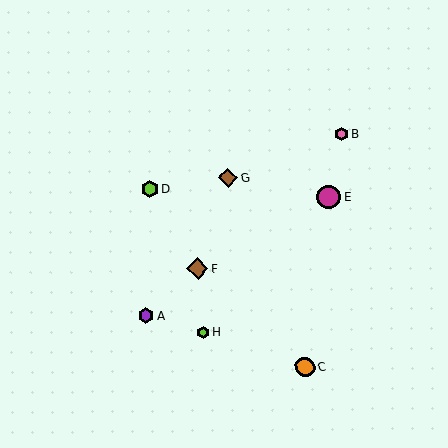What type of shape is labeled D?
Shape D is a lime hexagon.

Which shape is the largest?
The magenta circle (labeled E) is the largest.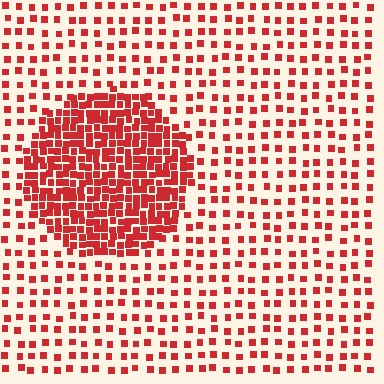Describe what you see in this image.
The image contains small red elements arranged at two different densities. A circle-shaped region is visible where the elements are more densely packed than the surrounding area.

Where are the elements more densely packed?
The elements are more densely packed inside the circle boundary.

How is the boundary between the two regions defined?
The boundary is defined by a change in element density (approximately 2.8x ratio). All elements are the same color, size, and shape.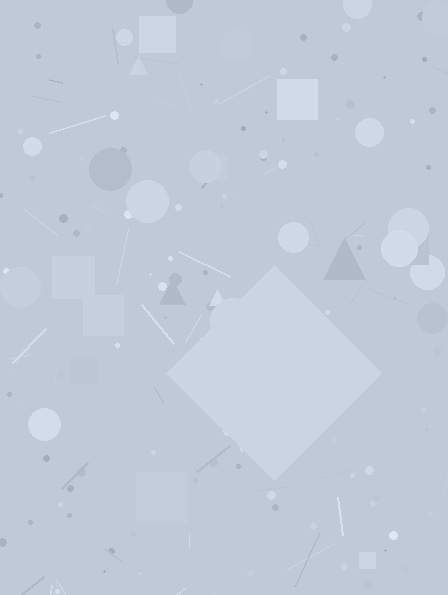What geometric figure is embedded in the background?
A diamond is embedded in the background.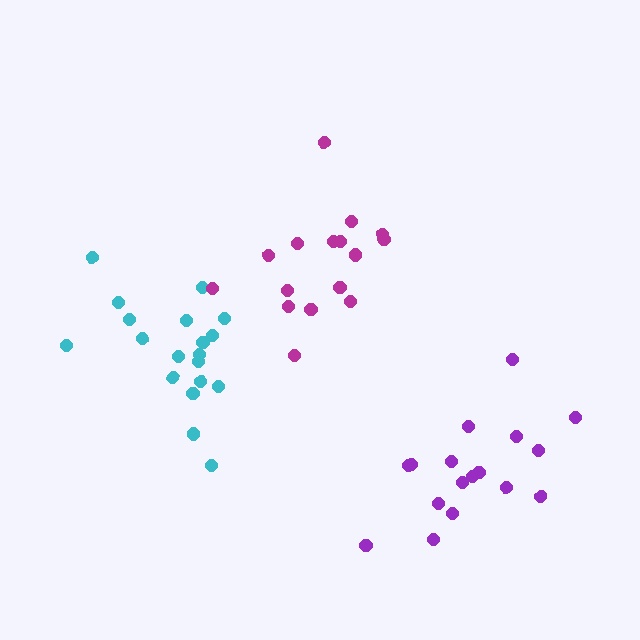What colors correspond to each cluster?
The clusters are colored: cyan, magenta, purple.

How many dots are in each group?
Group 1: 19 dots, Group 2: 16 dots, Group 3: 17 dots (52 total).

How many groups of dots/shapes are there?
There are 3 groups.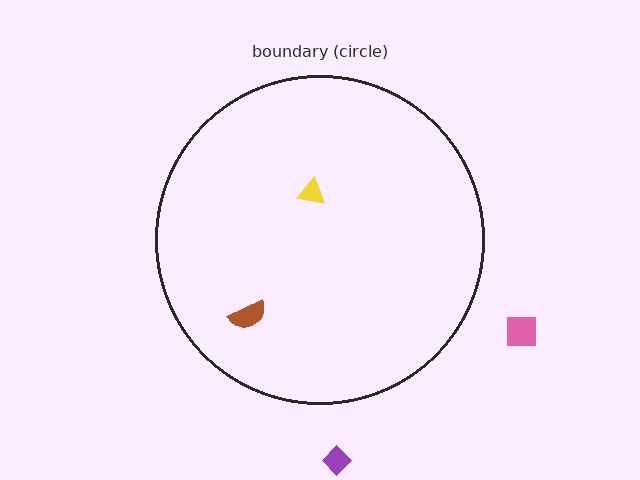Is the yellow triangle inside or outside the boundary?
Inside.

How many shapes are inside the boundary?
2 inside, 2 outside.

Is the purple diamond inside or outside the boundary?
Outside.